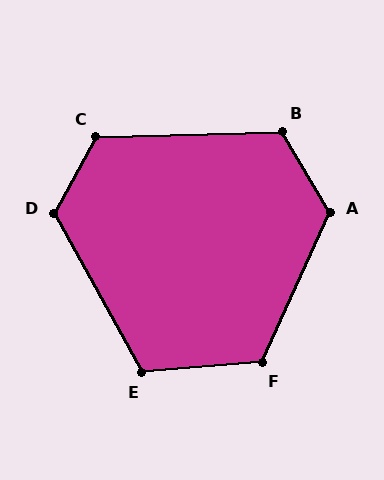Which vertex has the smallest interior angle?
E, at approximately 115 degrees.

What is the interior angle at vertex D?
Approximately 122 degrees (obtuse).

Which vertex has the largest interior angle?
A, at approximately 125 degrees.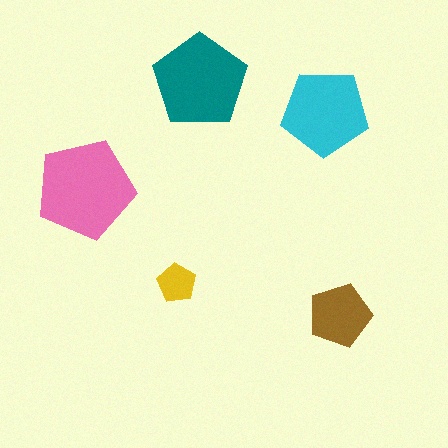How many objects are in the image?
There are 5 objects in the image.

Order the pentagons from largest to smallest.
the pink one, the teal one, the cyan one, the brown one, the yellow one.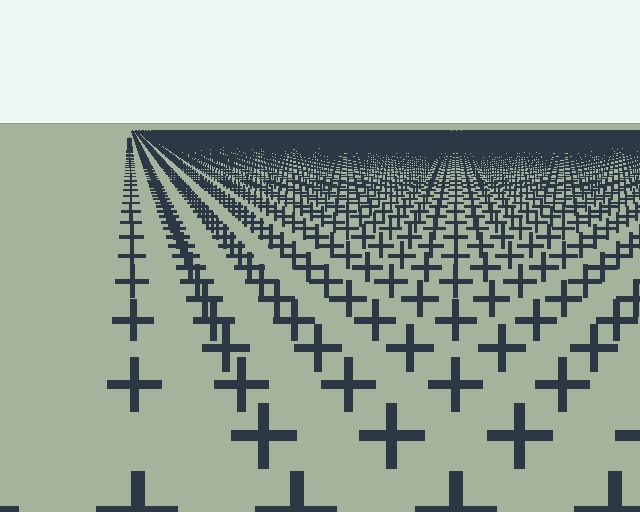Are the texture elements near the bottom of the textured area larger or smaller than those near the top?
Larger. Near the bottom, elements are closer to the viewer and appear at a bigger on-screen size.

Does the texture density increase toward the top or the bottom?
Density increases toward the top.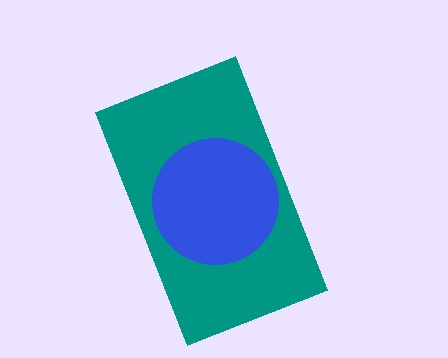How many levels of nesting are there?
2.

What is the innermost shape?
The blue circle.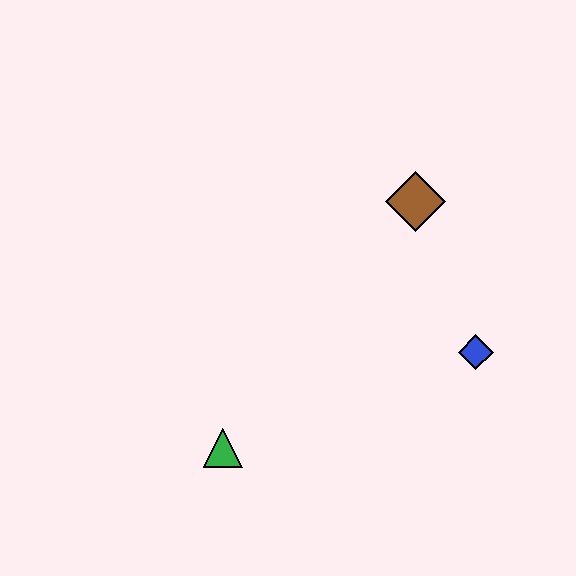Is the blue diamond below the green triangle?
No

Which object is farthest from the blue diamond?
The green triangle is farthest from the blue diamond.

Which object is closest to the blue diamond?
The brown diamond is closest to the blue diamond.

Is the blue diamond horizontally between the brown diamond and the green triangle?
No